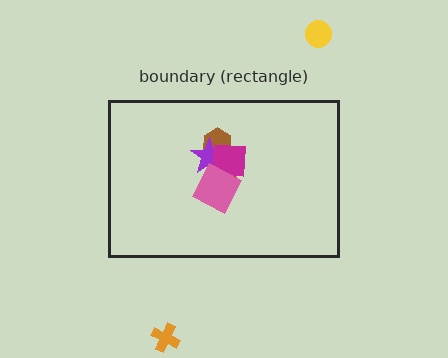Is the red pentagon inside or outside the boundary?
Inside.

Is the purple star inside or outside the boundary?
Inside.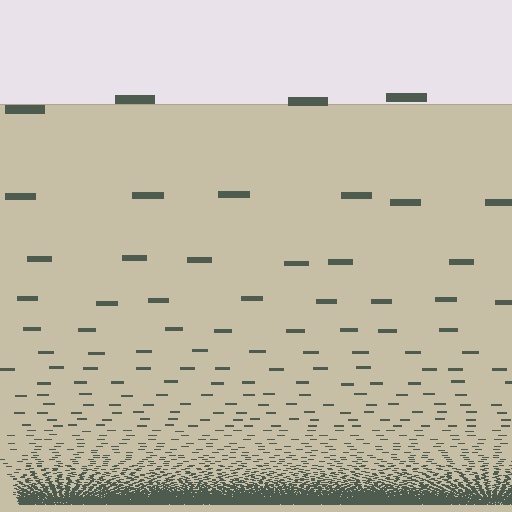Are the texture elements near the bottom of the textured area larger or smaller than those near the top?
Smaller. The gradient is inverted — elements near the bottom are smaller and denser.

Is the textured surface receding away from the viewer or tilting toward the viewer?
The surface appears to tilt toward the viewer. Texture elements get larger and sparser toward the top.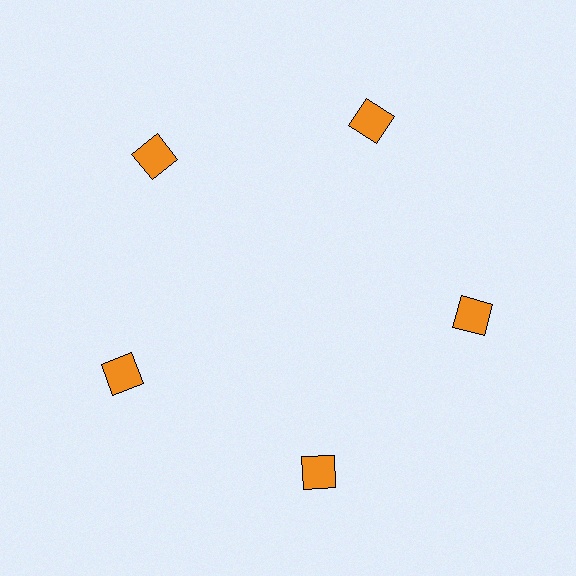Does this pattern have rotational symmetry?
Yes, this pattern has 5-fold rotational symmetry. It looks the same after rotating 72 degrees around the center.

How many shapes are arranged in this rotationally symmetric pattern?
There are 5 shapes, arranged in 5 groups of 1.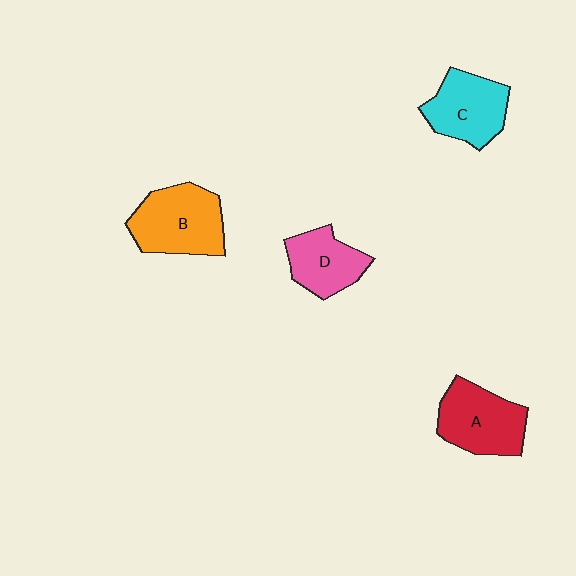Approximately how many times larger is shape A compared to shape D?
Approximately 1.3 times.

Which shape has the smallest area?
Shape D (pink).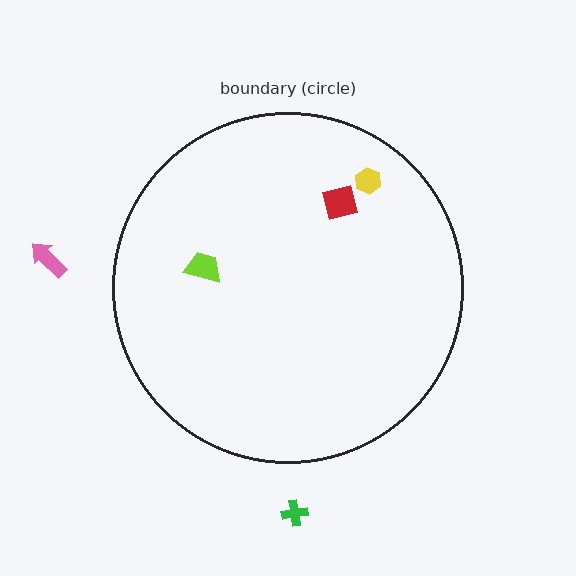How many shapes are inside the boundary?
3 inside, 2 outside.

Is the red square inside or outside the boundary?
Inside.